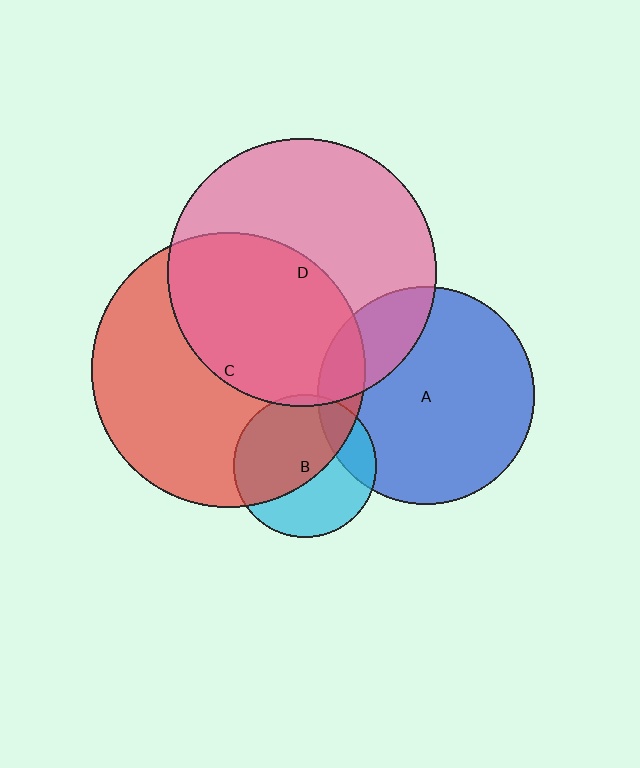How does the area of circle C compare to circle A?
Approximately 1.6 times.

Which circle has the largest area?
Circle C (red).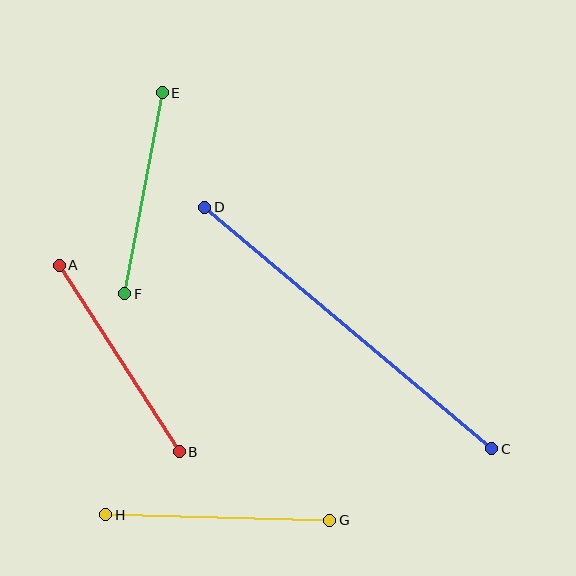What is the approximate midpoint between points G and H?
The midpoint is at approximately (218, 518) pixels.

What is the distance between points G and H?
The distance is approximately 224 pixels.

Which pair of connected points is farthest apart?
Points C and D are farthest apart.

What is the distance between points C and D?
The distance is approximately 375 pixels.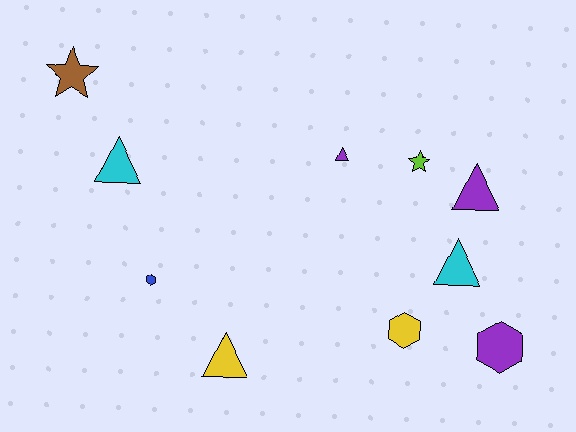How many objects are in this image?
There are 10 objects.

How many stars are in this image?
There are 2 stars.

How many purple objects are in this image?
There are 3 purple objects.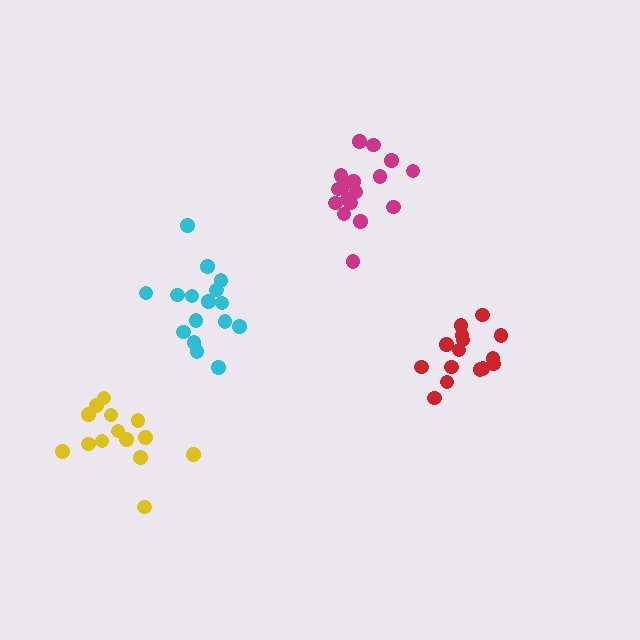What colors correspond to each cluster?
The clusters are colored: magenta, red, cyan, yellow.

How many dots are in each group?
Group 1: 17 dots, Group 2: 15 dots, Group 3: 16 dots, Group 4: 14 dots (62 total).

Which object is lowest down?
The yellow cluster is bottommost.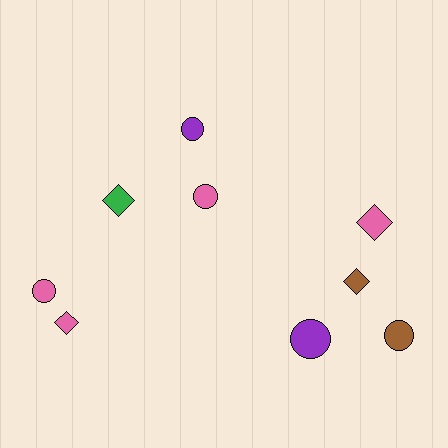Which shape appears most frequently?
Circle, with 5 objects.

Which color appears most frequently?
Pink, with 4 objects.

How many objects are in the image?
There are 9 objects.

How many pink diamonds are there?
There are 2 pink diamonds.